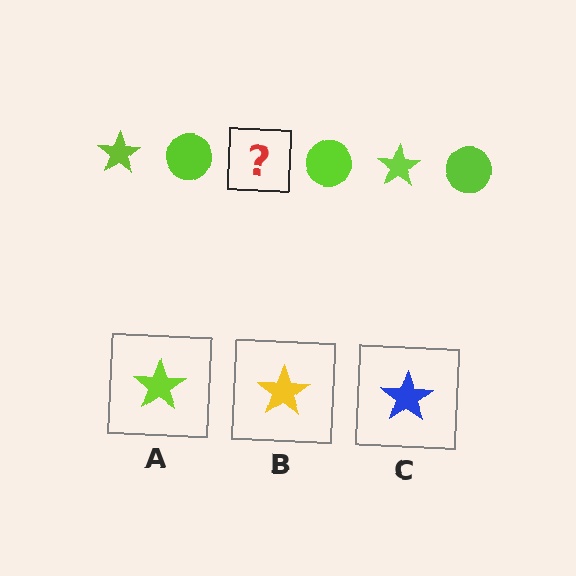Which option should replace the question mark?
Option A.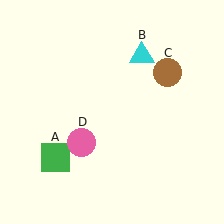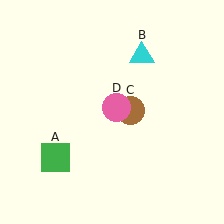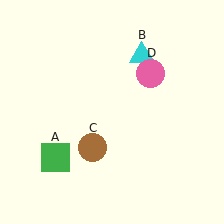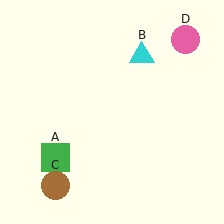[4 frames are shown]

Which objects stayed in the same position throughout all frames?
Green square (object A) and cyan triangle (object B) remained stationary.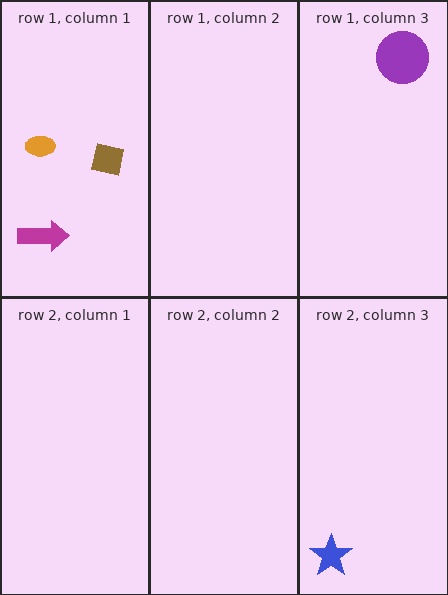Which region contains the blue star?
The row 2, column 3 region.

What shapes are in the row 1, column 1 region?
The brown square, the magenta arrow, the orange ellipse.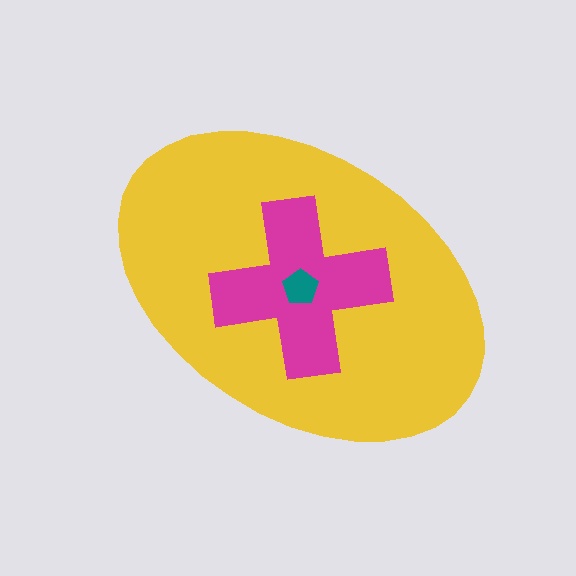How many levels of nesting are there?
3.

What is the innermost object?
The teal pentagon.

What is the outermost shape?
The yellow ellipse.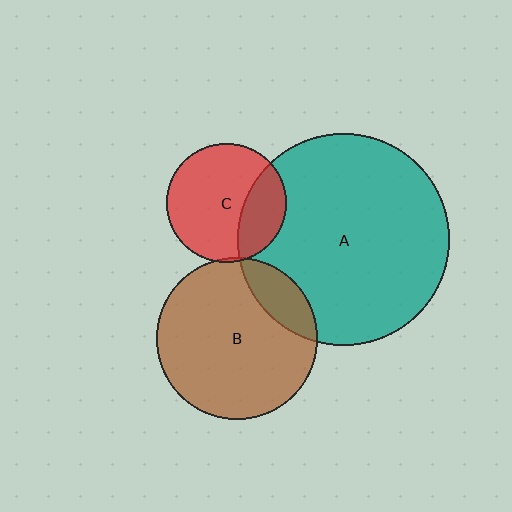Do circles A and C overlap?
Yes.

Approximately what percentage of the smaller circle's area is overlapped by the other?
Approximately 30%.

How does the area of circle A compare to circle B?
Approximately 1.7 times.